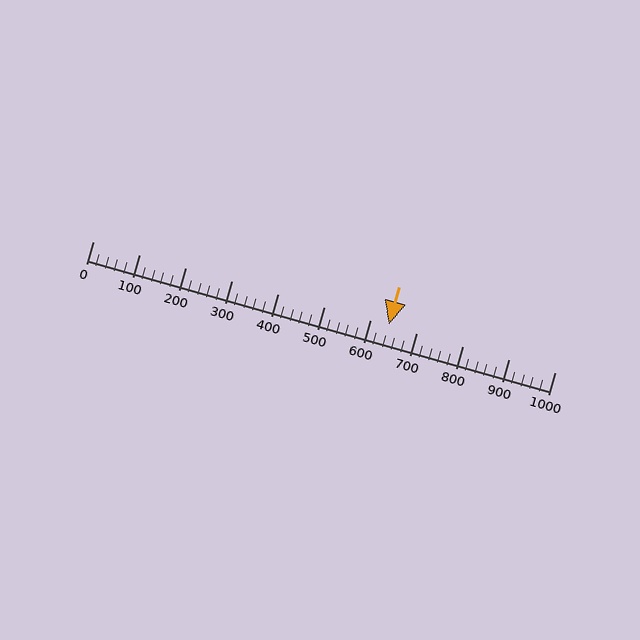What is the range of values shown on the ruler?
The ruler shows values from 0 to 1000.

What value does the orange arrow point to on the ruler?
The orange arrow points to approximately 640.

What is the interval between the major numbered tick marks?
The major tick marks are spaced 100 units apart.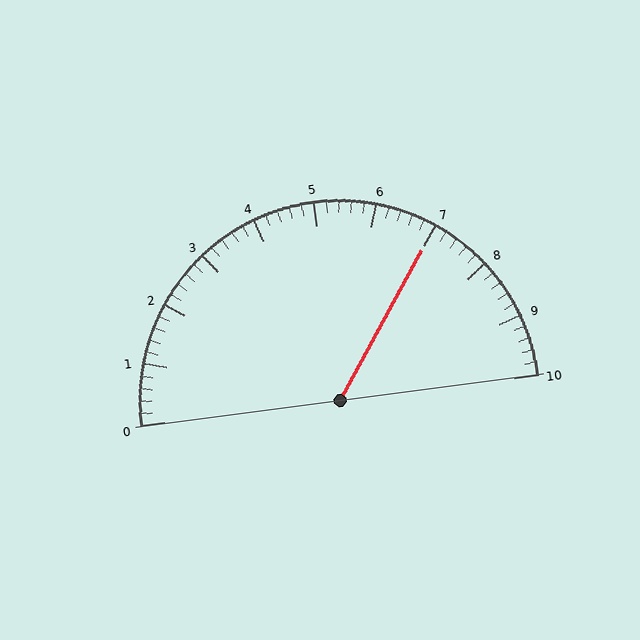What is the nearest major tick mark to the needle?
The nearest major tick mark is 7.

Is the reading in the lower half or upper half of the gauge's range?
The reading is in the upper half of the range (0 to 10).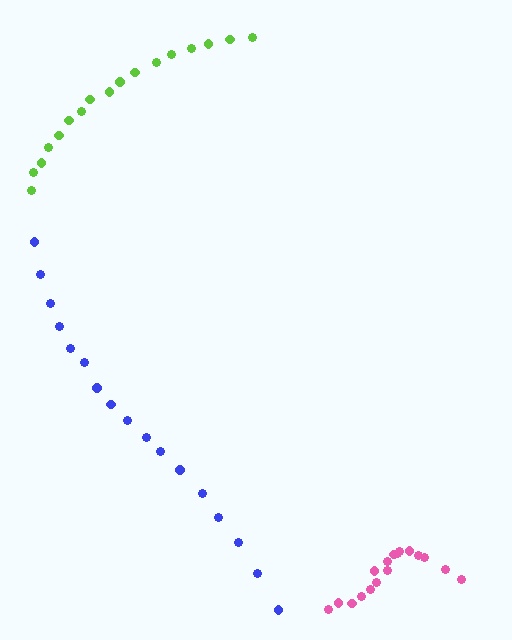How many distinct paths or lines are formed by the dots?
There are 3 distinct paths.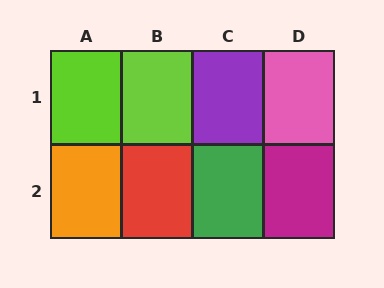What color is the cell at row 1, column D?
Pink.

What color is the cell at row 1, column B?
Lime.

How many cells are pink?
1 cell is pink.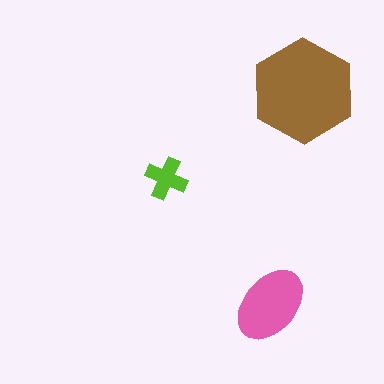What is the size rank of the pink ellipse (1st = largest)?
2nd.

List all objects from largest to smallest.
The brown hexagon, the pink ellipse, the lime cross.